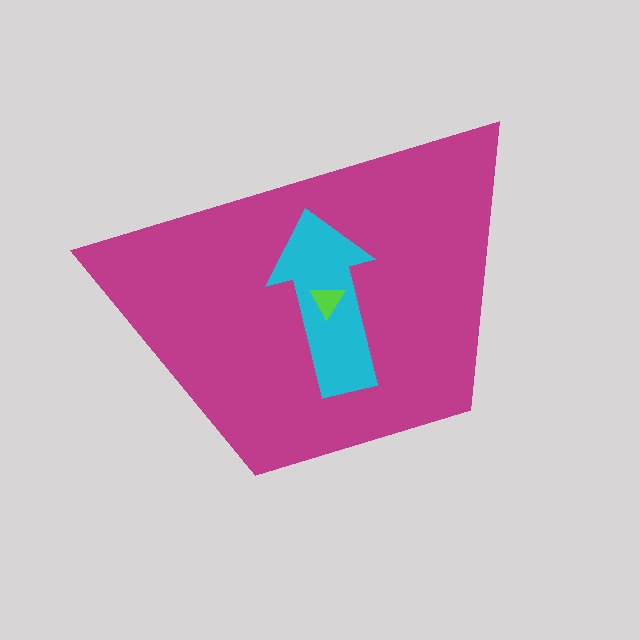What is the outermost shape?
The magenta trapezoid.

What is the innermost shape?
The lime triangle.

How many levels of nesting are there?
3.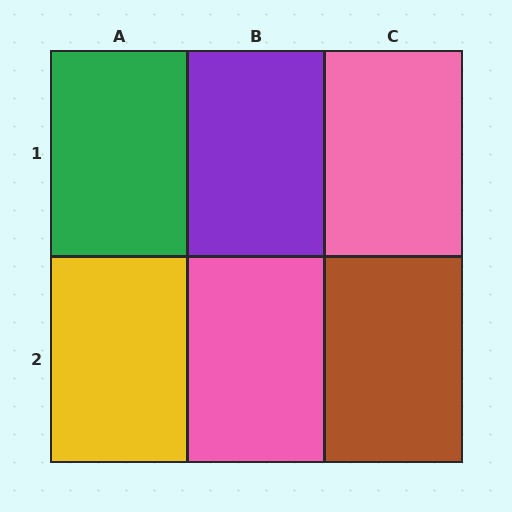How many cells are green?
1 cell is green.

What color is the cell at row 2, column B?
Pink.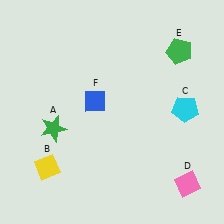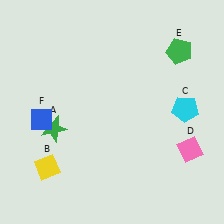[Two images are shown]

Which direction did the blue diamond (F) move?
The blue diamond (F) moved left.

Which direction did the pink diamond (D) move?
The pink diamond (D) moved up.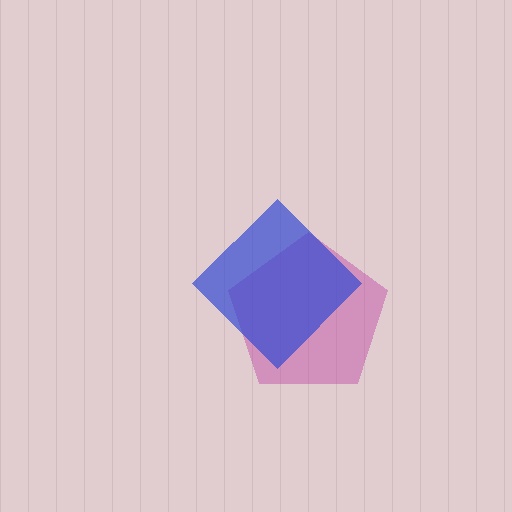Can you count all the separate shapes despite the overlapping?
Yes, there are 2 separate shapes.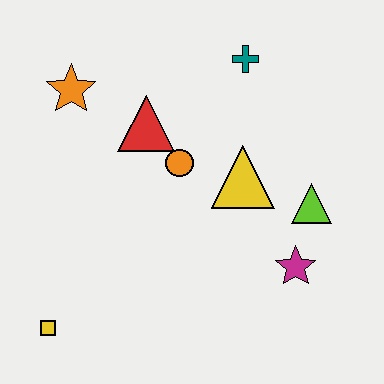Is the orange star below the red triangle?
No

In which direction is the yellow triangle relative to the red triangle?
The yellow triangle is to the right of the red triangle.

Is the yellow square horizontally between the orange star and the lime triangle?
No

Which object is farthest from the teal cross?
The yellow square is farthest from the teal cross.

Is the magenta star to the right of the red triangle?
Yes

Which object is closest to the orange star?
The red triangle is closest to the orange star.